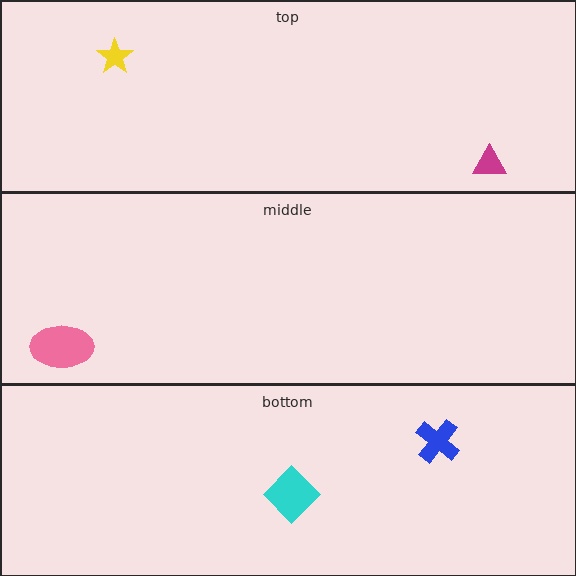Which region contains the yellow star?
The top region.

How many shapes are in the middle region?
1.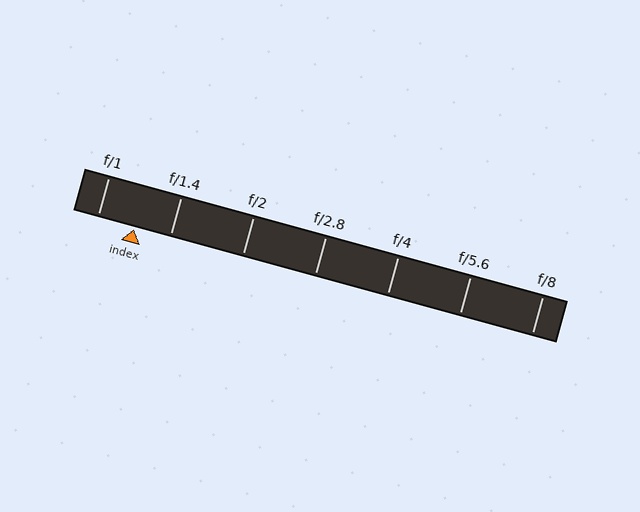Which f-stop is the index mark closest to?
The index mark is closest to f/1.4.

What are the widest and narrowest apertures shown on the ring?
The widest aperture shown is f/1 and the narrowest is f/8.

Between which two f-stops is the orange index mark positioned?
The index mark is between f/1 and f/1.4.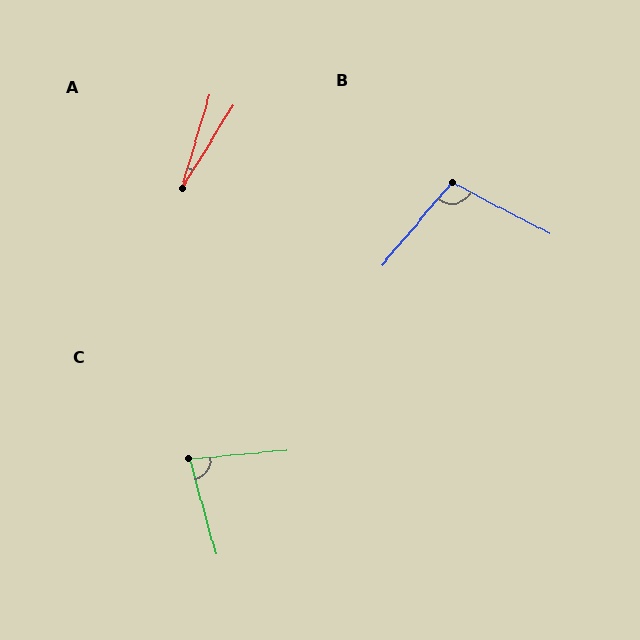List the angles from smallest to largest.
A (15°), C (80°), B (102°).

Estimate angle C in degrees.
Approximately 80 degrees.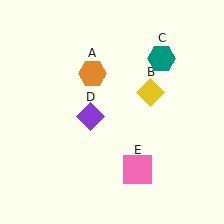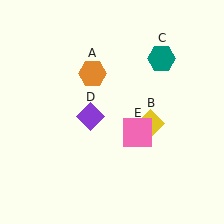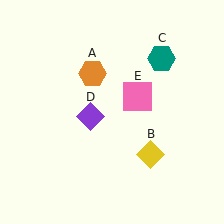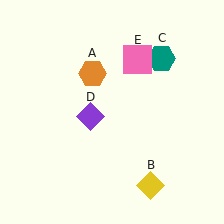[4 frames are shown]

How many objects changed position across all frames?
2 objects changed position: yellow diamond (object B), pink square (object E).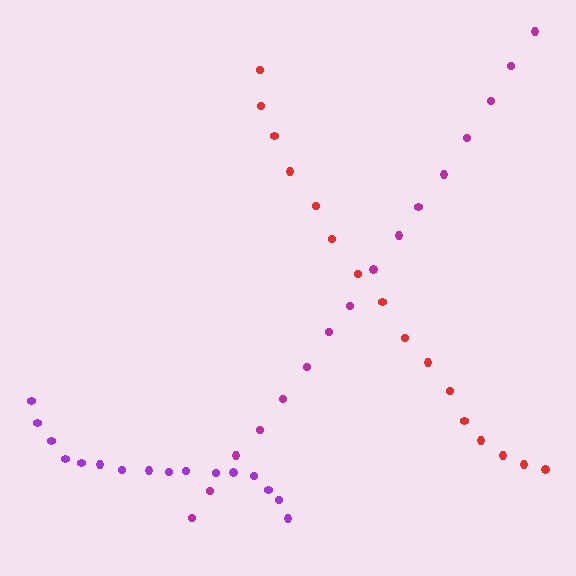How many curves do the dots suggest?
There are 3 distinct paths.